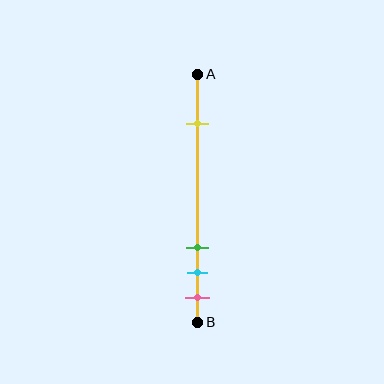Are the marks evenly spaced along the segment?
No, the marks are not evenly spaced.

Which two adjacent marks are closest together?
The cyan and pink marks are the closest adjacent pair.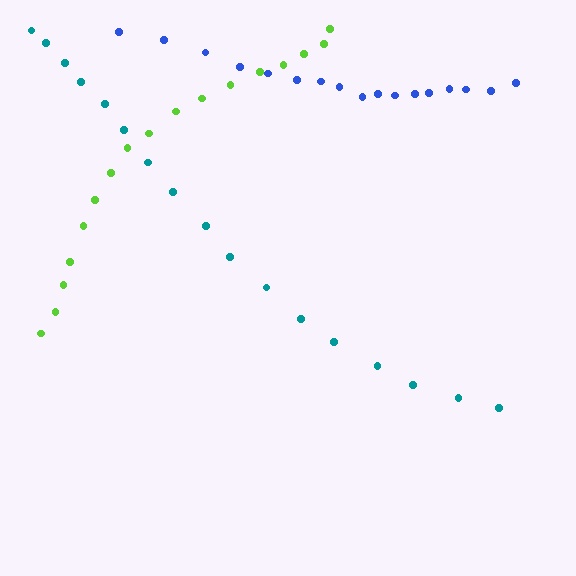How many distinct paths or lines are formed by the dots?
There are 3 distinct paths.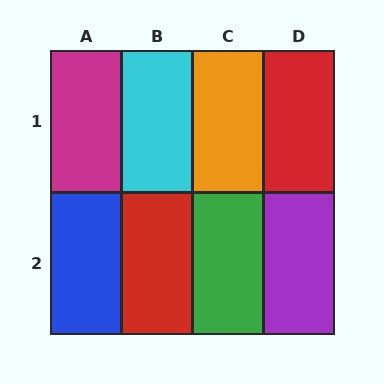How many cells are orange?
1 cell is orange.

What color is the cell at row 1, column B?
Cyan.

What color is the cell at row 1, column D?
Red.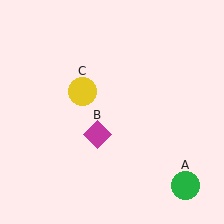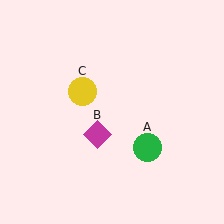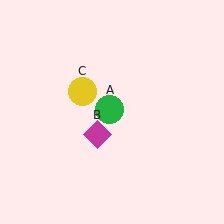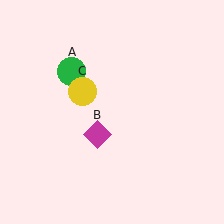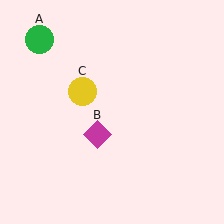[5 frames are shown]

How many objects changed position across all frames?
1 object changed position: green circle (object A).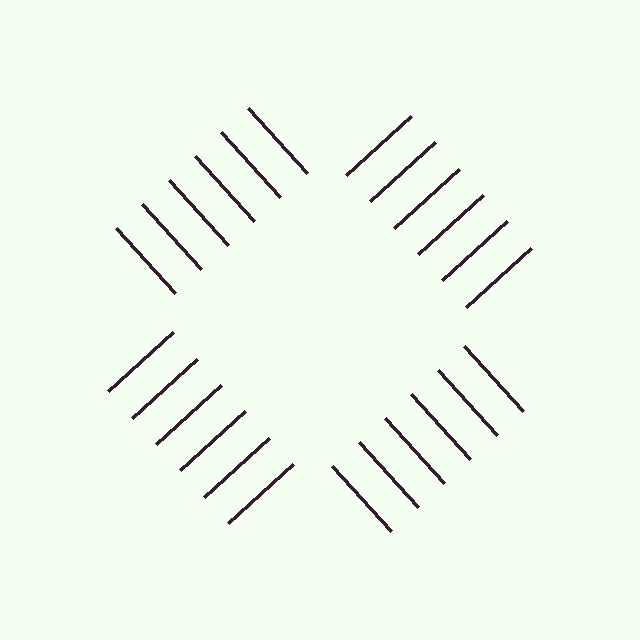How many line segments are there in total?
24 — 6 along each of the 4 edges.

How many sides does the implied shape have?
4 sides — the line-ends trace a square.